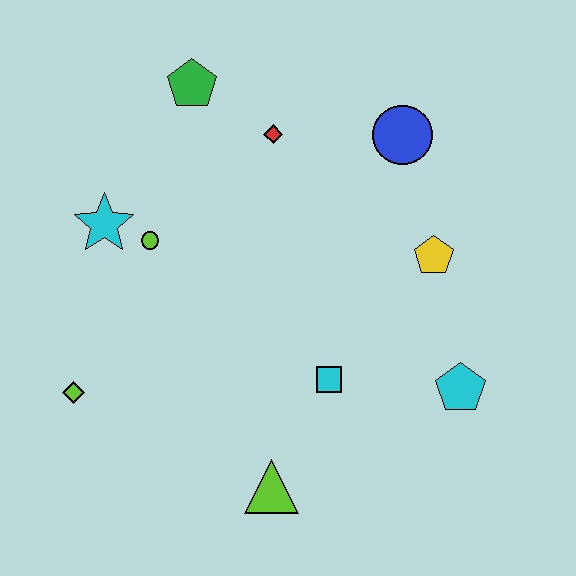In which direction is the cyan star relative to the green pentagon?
The cyan star is below the green pentagon.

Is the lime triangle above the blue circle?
No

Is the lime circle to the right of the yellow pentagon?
No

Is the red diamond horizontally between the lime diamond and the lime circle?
No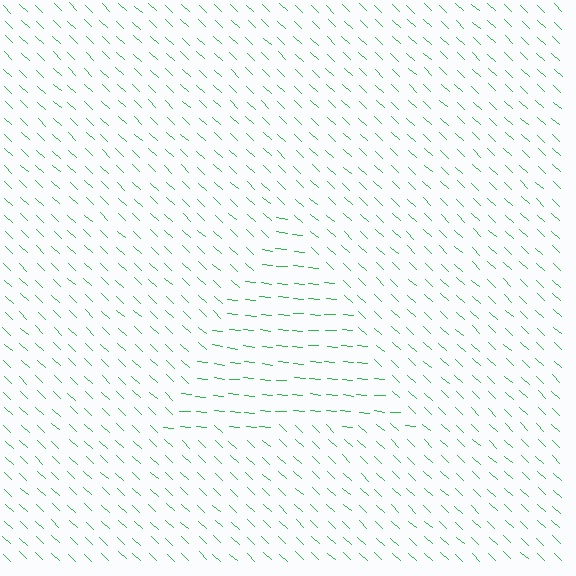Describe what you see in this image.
The image is filled with small green line segments. A triangle region in the image has lines oriented differently from the surrounding lines, creating a visible texture boundary.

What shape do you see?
I see a triangle.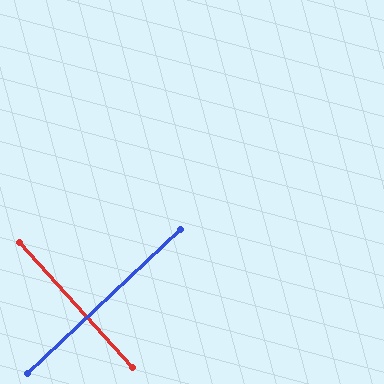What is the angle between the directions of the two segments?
Approximately 89 degrees.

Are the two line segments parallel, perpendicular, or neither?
Perpendicular — they meet at approximately 89°.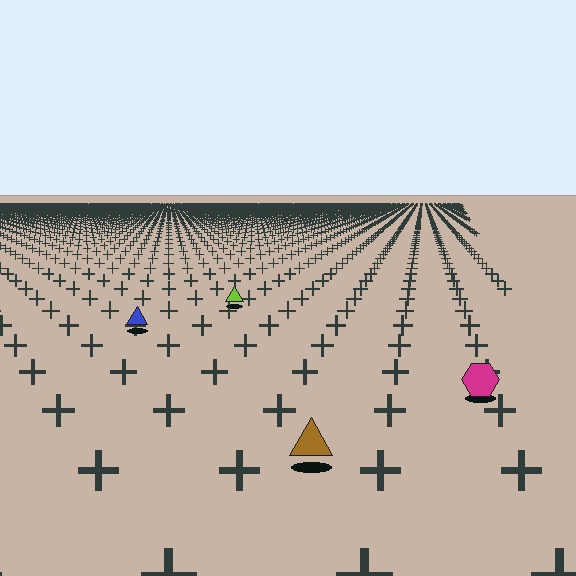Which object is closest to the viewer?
The brown triangle is closest. The texture marks near it are larger and more spread out.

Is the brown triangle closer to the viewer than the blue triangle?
Yes. The brown triangle is closer — you can tell from the texture gradient: the ground texture is coarser near it.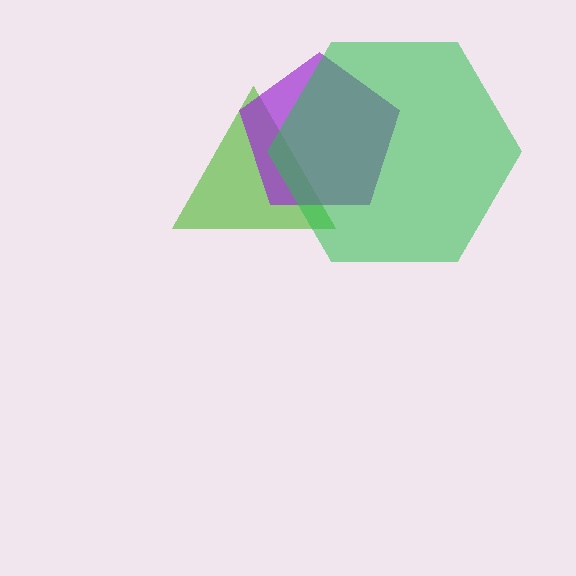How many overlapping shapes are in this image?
There are 3 overlapping shapes in the image.